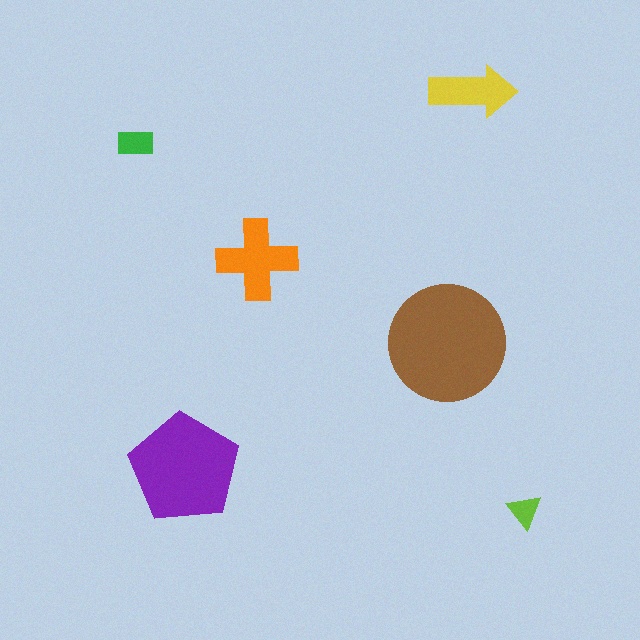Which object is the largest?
The brown circle.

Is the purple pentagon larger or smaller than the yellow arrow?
Larger.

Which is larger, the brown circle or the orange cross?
The brown circle.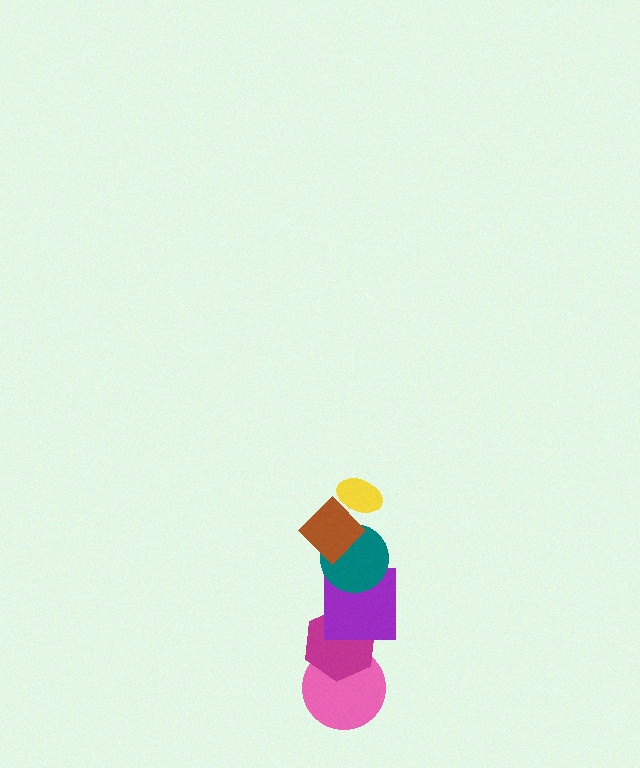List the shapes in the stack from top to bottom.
From top to bottom: the yellow ellipse, the brown diamond, the teal circle, the purple square, the magenta hexagon, the pink circle.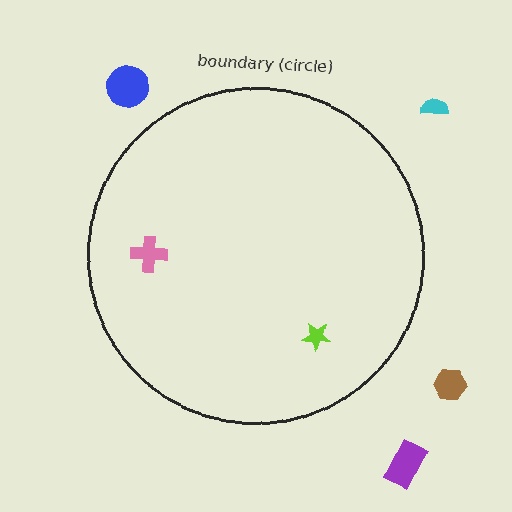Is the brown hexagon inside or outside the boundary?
Outside.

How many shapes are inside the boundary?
2 inside, 4 outside.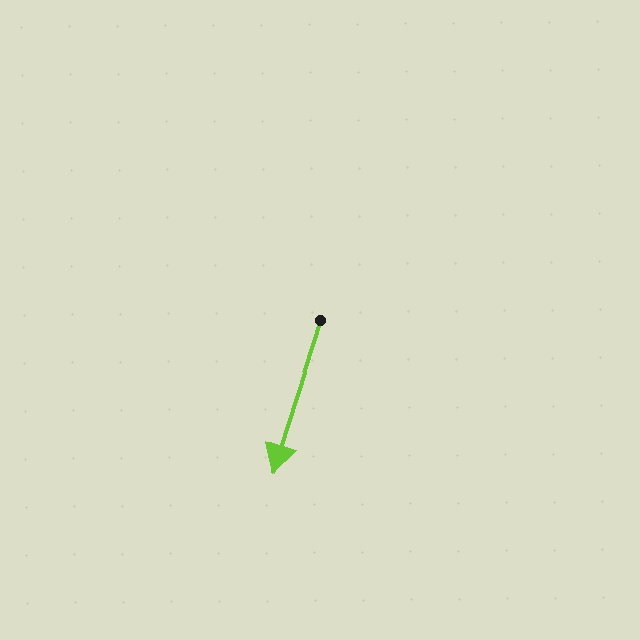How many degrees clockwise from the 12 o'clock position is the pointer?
Approximately 198 degrees.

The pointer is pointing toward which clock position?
Roughly 7 o'clock.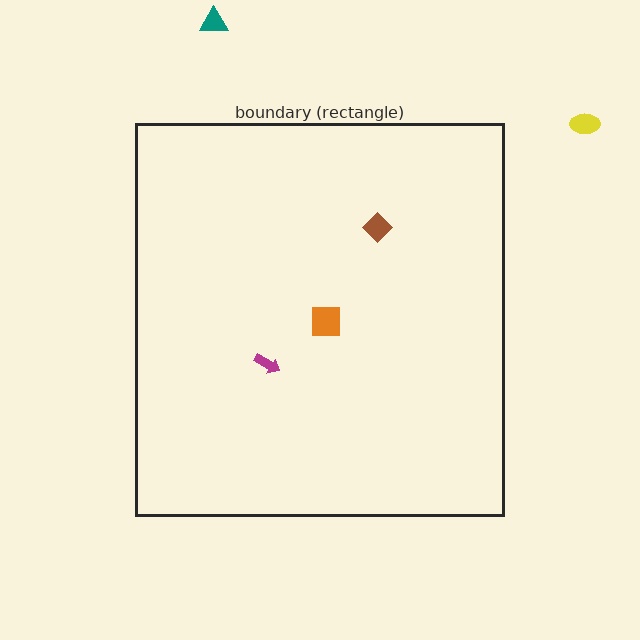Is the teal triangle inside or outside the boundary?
Outside.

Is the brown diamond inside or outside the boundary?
Inside.